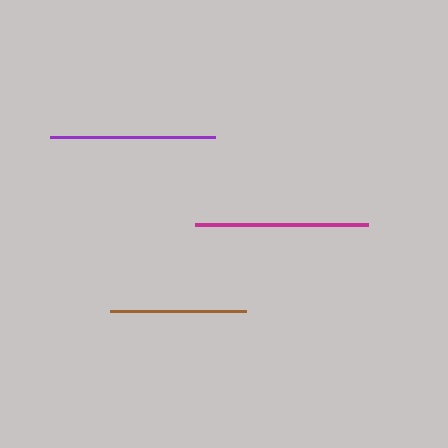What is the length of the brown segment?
The brown segment is approximately 137 pixels long.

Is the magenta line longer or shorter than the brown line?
The magenta line is longer than the brown line.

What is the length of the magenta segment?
The magenta segment is approximately 173 pixels long.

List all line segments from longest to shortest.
From longest to shortest: magenta, purple, brown.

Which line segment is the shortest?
The brown line is the shortest at approximately 137 pixels.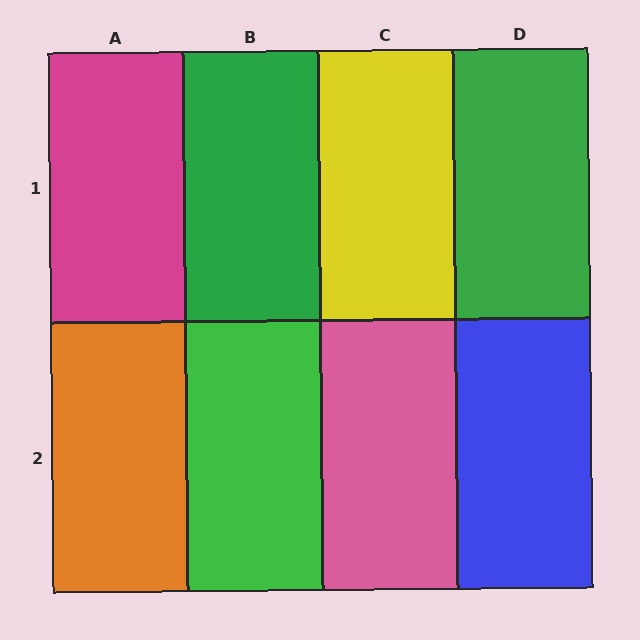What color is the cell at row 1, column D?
Green.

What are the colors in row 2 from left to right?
Orange, green, pink, blue.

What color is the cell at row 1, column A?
Magenta.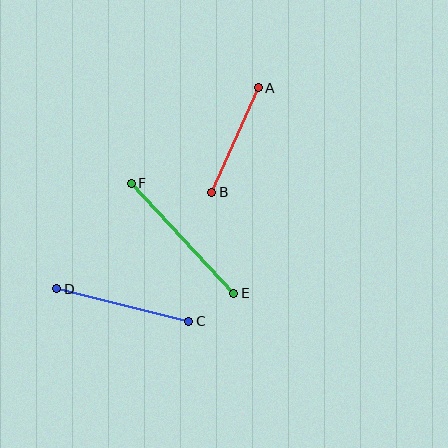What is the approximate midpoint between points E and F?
The midpoint is at approximately (183, 238) pixels.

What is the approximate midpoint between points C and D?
The midpoint is at approximately (123, 305) pixels.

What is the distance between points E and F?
The distance is approximately 150 pixels.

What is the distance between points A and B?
The distance is approximately 115 pixels.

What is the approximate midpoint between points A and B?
The midpoint is at approximately (235, 140) pixels.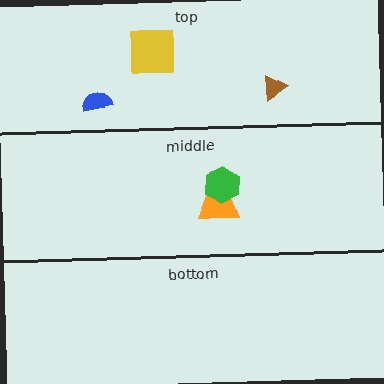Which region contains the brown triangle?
The top region.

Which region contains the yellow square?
The top region.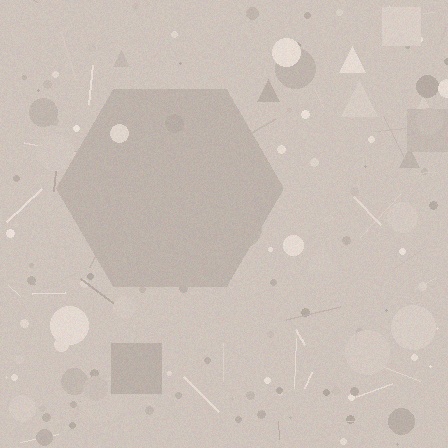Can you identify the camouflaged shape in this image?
The camouflaged shape is a hexagon.